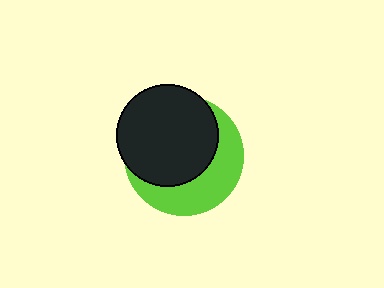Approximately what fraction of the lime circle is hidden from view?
Roughly 60% of the lime circle is hidden behind the black circle.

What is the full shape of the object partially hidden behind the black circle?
The partially hidden object is a lime circle.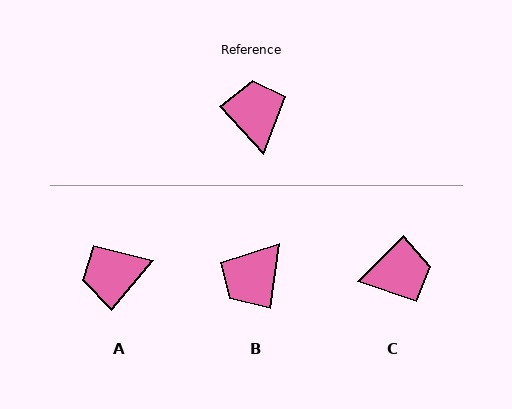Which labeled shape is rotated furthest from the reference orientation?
B, about 129 degrees away.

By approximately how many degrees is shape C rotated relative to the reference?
Approximately 87 degrees clockwise.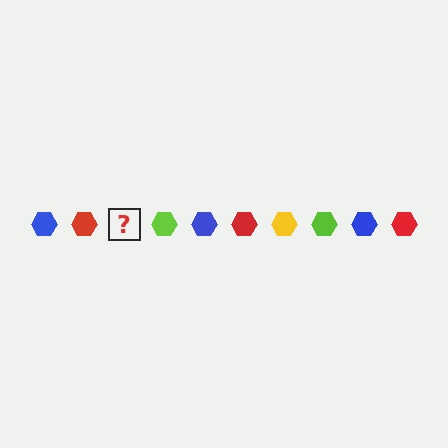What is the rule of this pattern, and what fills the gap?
The rule is that the pattern cycles through blue, red, yellow, lime hexagons. The gap should be filled with a yellow hexagon.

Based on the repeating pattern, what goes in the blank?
The blank should be a yellow hexagon.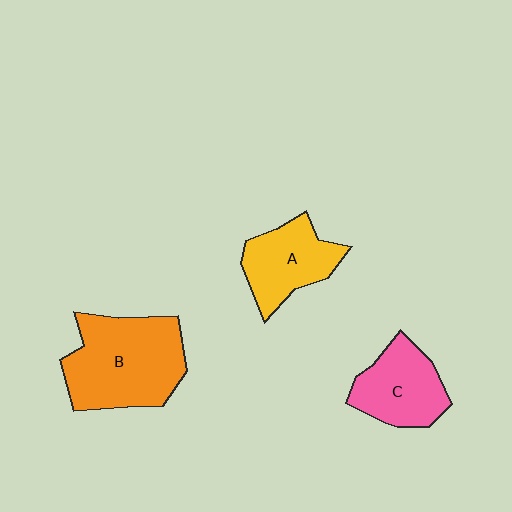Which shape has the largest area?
Shape B (orange).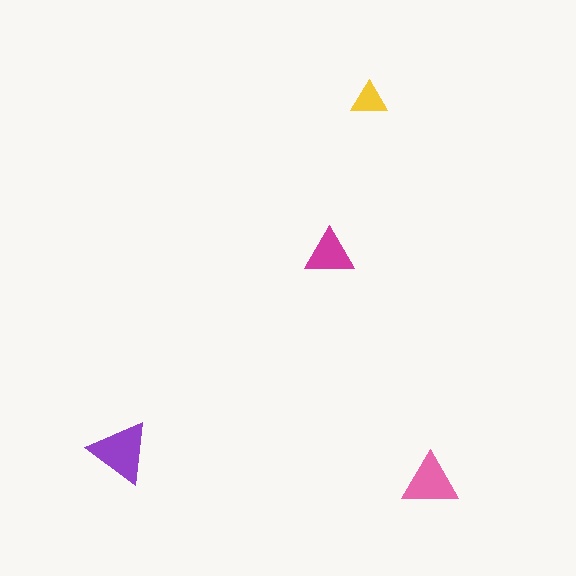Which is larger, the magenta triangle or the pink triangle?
The pink one.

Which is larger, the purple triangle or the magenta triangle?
The purple one.